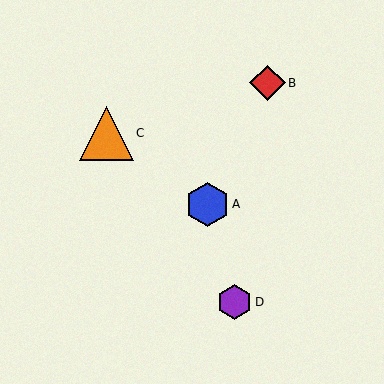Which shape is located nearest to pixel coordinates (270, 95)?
The red diamond (labeled B) at (268, 83) is nearest to that location.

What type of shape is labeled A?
Shape A is a blue hexagon.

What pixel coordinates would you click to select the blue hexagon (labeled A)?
Click at (207, 204) to select the blue hexagon A.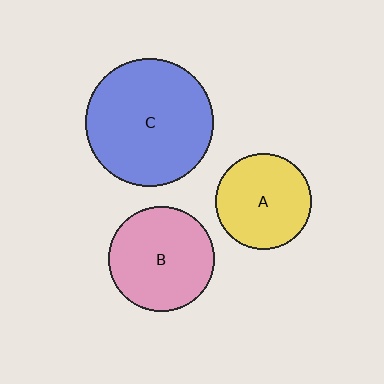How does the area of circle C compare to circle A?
Approximately 1.8 times.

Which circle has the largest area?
Circle C (blue).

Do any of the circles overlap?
No, none of the circles overlap.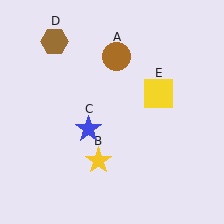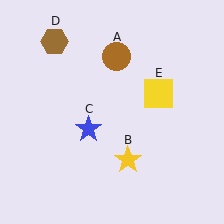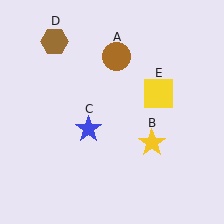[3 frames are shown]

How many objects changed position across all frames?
1 object changed position: yellow star (object B).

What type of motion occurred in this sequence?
The yellow star (object B) rotated counterclockwise around the center of the scene.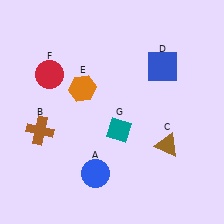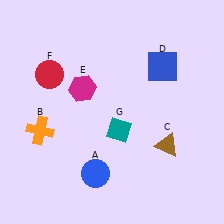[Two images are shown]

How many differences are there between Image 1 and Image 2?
There are 2 differences between the two images.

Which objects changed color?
B changed from brown to orange. E changed from orange to magenta.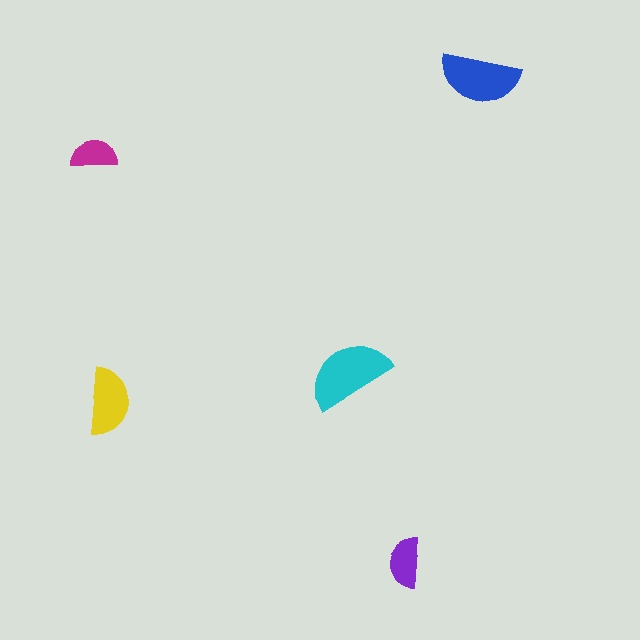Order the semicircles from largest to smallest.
the cyan one, the blue one, the yellow one, the purple one, the magenta one.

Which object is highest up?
The blue semicircle is topmost.